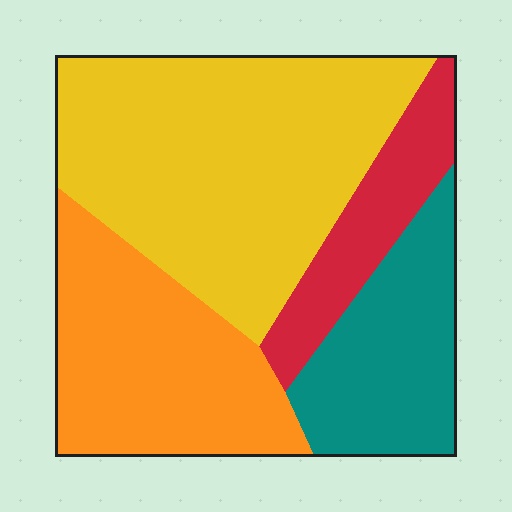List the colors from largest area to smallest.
From largest to smallest: yellow, orange, teal, red.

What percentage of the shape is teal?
Teal covers roughly 20% of the shape.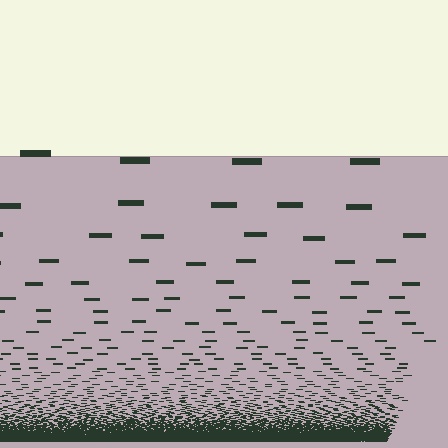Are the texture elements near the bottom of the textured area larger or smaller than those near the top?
Smaller. The gradient is inverted — elements near the bottom are smaller and denser.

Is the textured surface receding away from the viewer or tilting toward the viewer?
The surface appears to tilt toward the viewer. Texture elements get larger and sparser toward the top.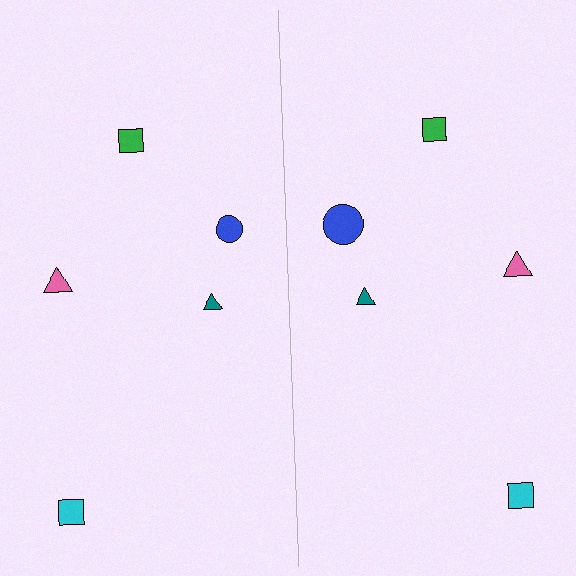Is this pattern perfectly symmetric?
No, the pattern is not perfectly symmetric. The blue circle on the right side has a different size than its mirror counterpart.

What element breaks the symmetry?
The blue circle on the right side has a different size than its mirror counterpart.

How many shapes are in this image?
There are 10 shapes in this image.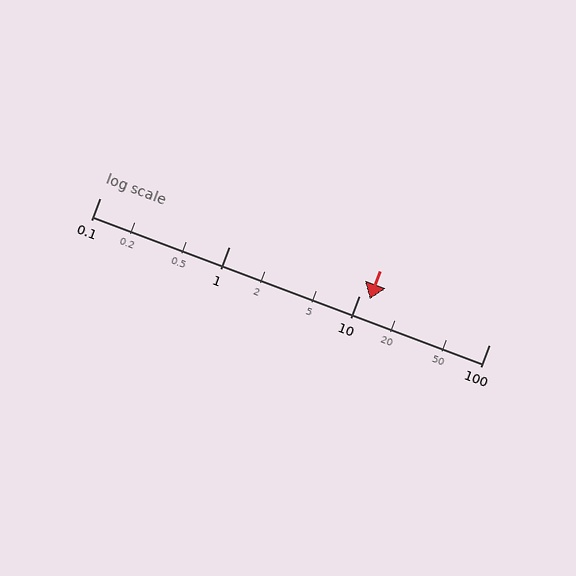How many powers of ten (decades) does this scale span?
The scale spans 3 decades, from 0.1 to 100.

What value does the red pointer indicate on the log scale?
The pointer indicates approximately 12.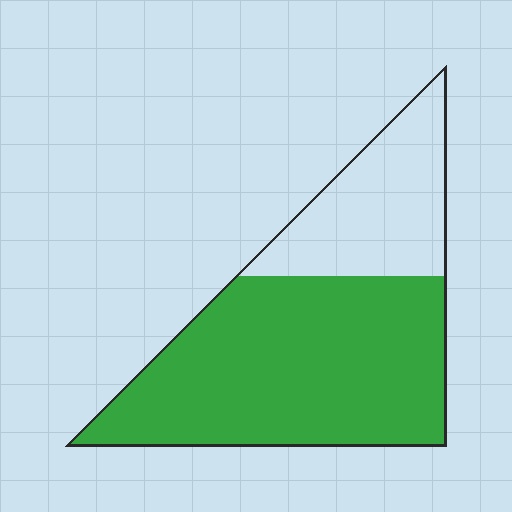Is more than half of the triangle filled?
Yes.